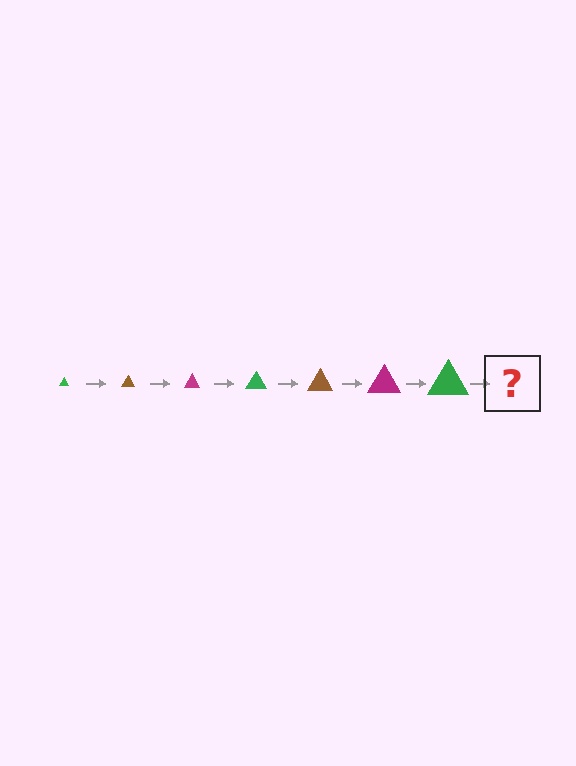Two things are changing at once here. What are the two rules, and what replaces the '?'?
The two rules are that the triangle grows larger each step and the color cycles through green, brown, and magenta. The '?' should be a brown triangle, larger than the previous one.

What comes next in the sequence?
The next element should be a brown triangle, larger than the previous one.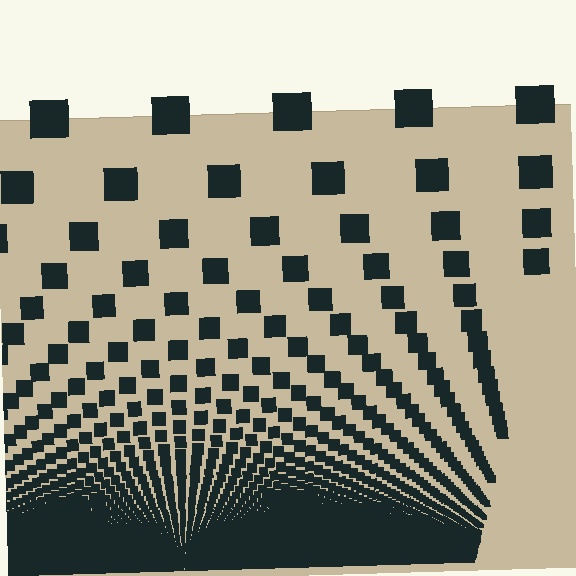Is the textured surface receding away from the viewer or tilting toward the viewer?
The surface appears to tilt toward the viewer. Texture elements get larger and sparser toward the top.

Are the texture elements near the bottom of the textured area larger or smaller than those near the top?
Smaller. The gradient is inverted — elements near the bottom are smaller and denser.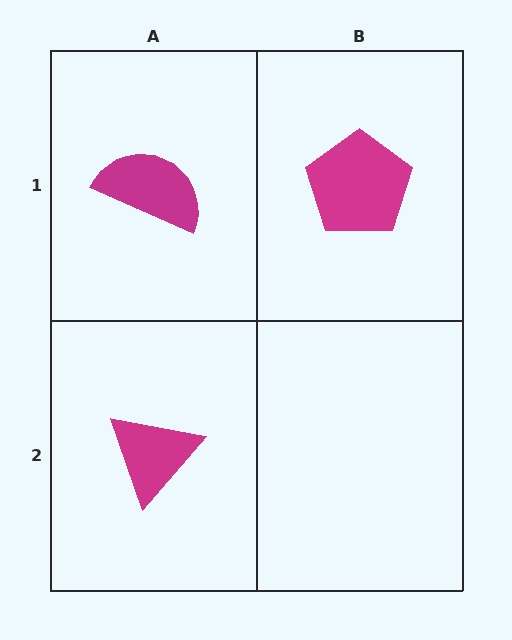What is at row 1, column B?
A magenta pentagon.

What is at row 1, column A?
A magenta semicircle.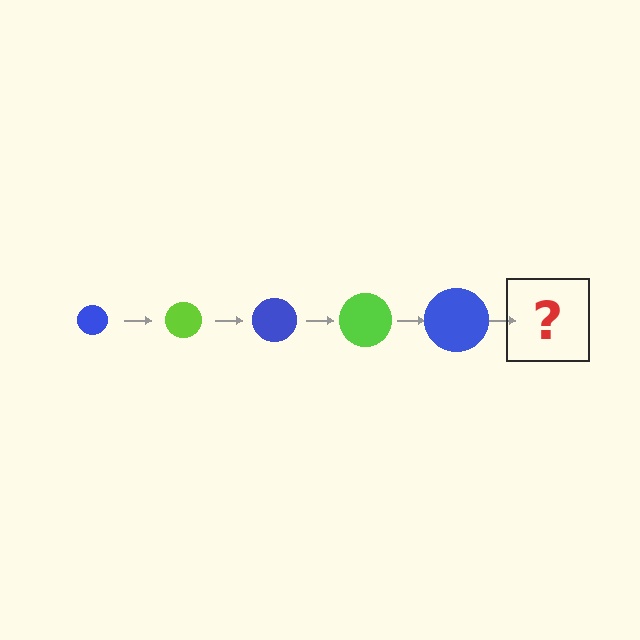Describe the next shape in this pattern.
It should be a lime circle, larger than the previous one.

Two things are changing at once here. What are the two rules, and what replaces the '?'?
The two rules are that the circle grows larger each step and the color cycles through blue and lime. The '?' should be a lime circle, larger than the previous one.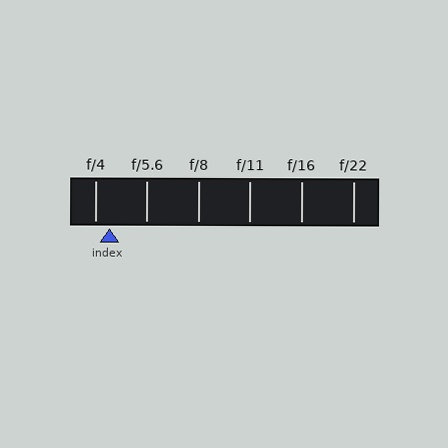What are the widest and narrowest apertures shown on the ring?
The widest aperture shown is f/4 and the narrowest is f/22.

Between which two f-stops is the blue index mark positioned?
The index mark is between f/4 and f/5.6.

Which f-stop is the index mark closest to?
The index mark is closest to f/4.